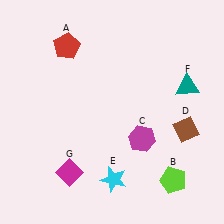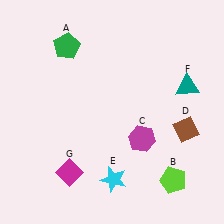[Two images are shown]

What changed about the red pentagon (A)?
In Image 1, A is red. In Image 2, it changed to green.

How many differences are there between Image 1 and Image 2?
There is 1 difference between the two images.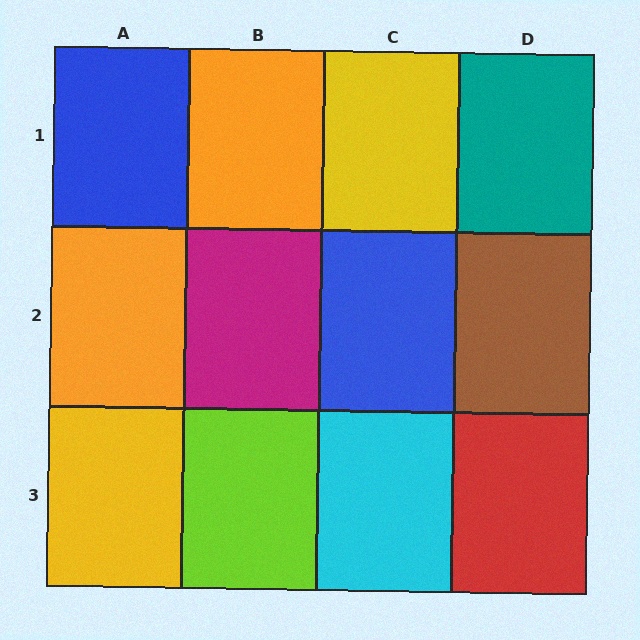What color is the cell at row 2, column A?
Orange.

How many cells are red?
1 cell is red.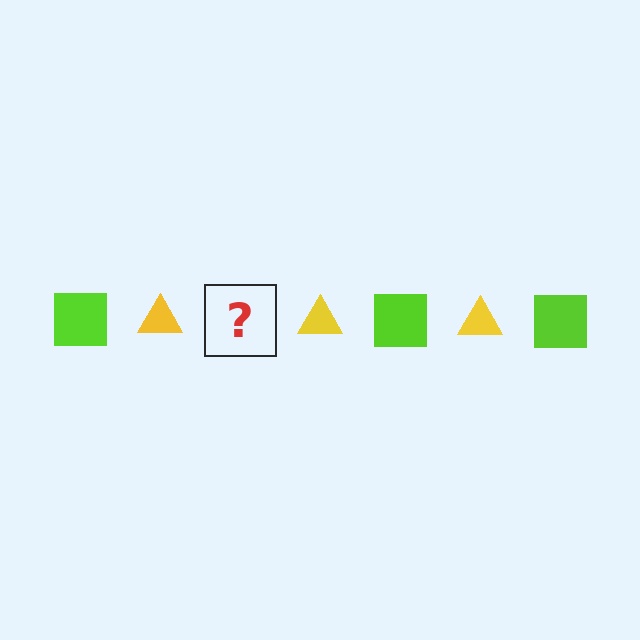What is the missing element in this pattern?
The missing element is a lime square.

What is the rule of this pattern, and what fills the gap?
The rule is that the pattern alternates between lime square and yellow triangle. The gap should be filled with a lime square.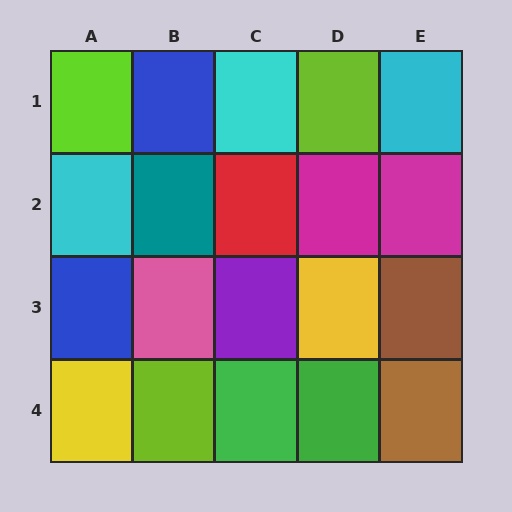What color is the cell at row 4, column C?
Green.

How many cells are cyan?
3 cells are cyan.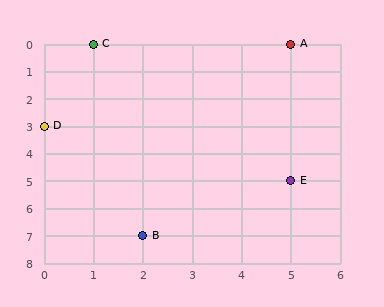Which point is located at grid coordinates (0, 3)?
Point D is at (0, 3).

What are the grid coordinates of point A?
Point A is at grid coordinates (5, 0).